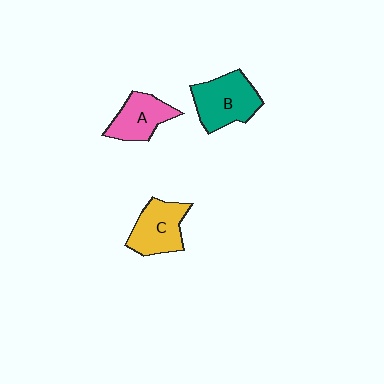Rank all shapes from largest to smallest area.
From largest to smallest: B (teal), C (yellow), A (pink).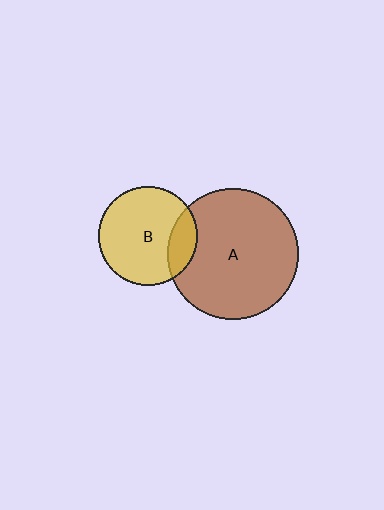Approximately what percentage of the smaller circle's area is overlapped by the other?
Approximately 20%.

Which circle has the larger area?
Circle A (brown).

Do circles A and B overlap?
Yes.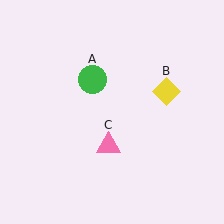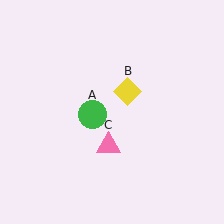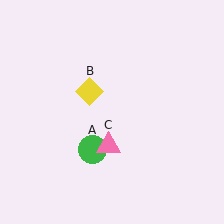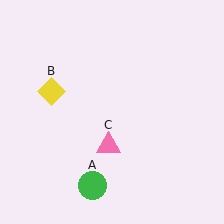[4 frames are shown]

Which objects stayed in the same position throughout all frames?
Pink triangle (object C) remained stationary.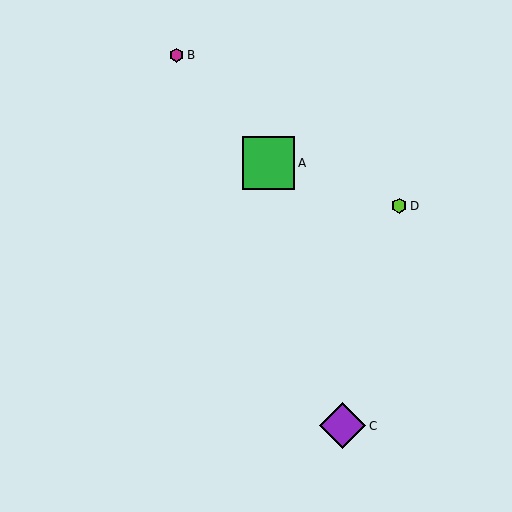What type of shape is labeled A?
Shape A is a green square.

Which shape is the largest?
The green square (labeled A) is the largest.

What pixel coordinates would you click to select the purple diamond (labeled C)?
Click at (343, 426) to select the purple diamond C.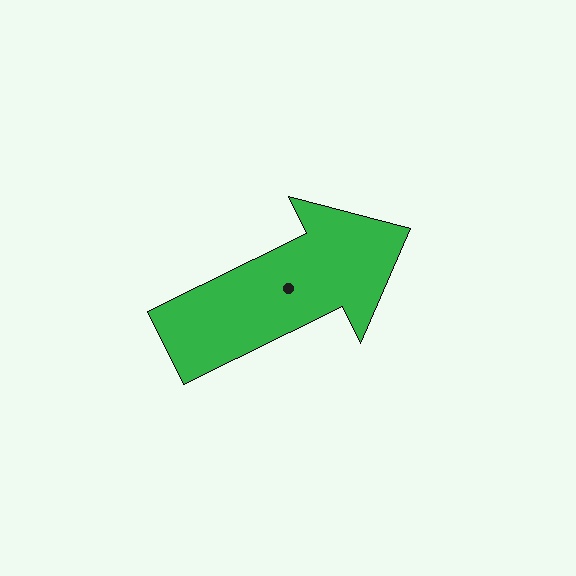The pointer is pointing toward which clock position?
Roughly 2 o'clock.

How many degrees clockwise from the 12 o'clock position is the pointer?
Approximately 64 degrees.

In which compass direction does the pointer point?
Northeast.